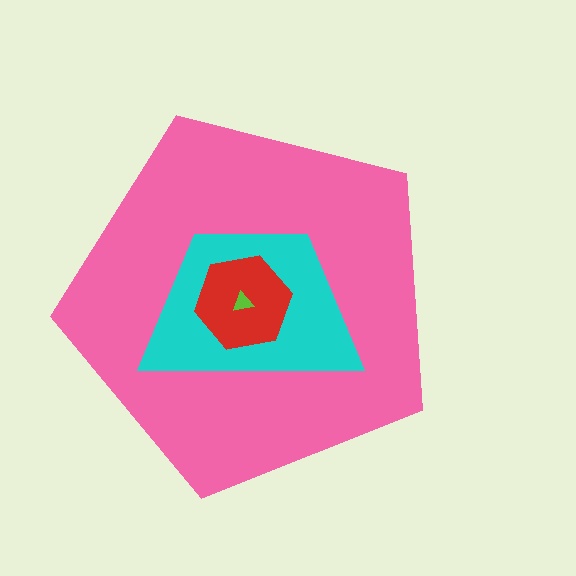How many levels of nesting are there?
4.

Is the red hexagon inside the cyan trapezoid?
Yes.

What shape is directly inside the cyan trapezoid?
The red hexagon.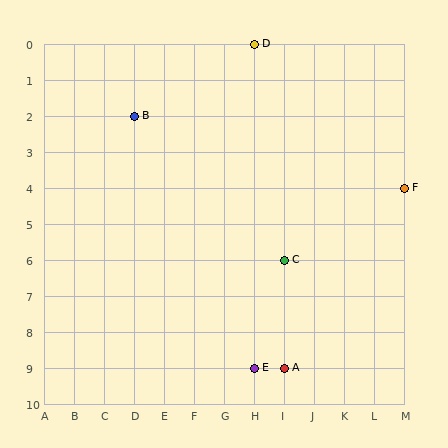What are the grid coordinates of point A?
Point A is at grid coordinates (I, 9).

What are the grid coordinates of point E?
Point E is at grid coordinates (H, 9).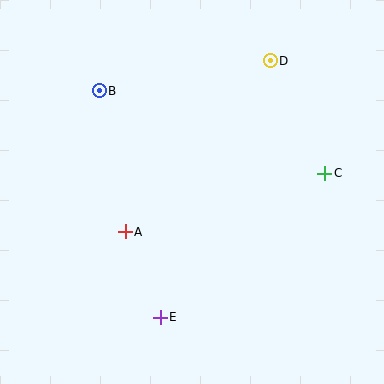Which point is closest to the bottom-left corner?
Point E is closest to the bottom-left corner.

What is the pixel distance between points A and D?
The distance between A and D is 224 pixels.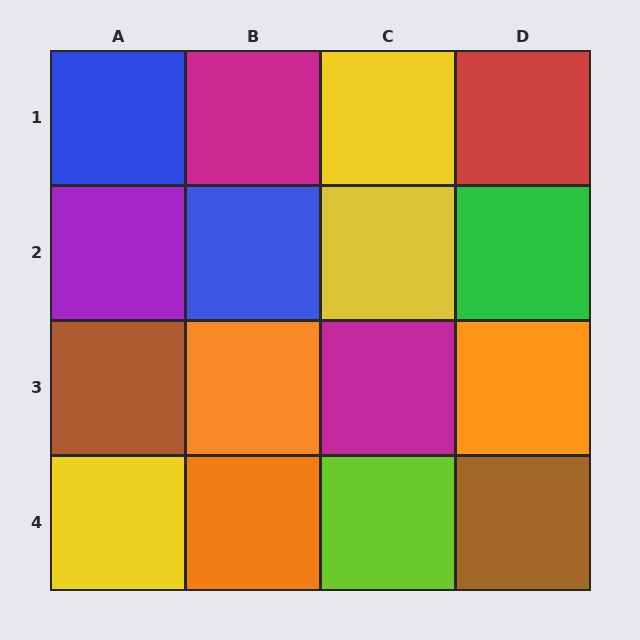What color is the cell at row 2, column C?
Yellow.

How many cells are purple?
1 cell is purple.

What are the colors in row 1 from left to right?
Blue, magenta, yellow, red.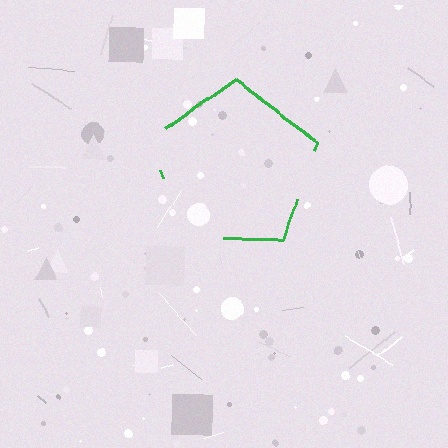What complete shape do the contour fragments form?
The contour fragments form a pentagon.